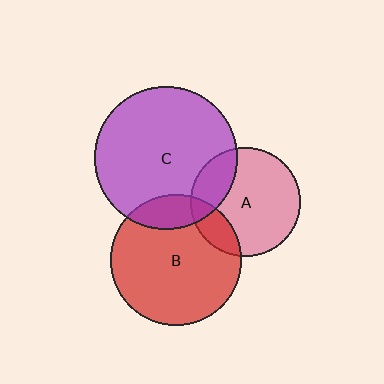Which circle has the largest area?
Circle C (purple).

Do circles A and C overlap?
Yes.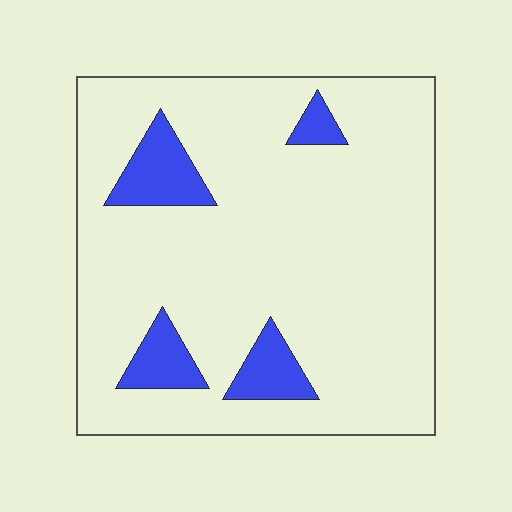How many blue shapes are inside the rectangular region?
4.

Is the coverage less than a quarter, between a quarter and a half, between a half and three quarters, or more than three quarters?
Less than a quarter.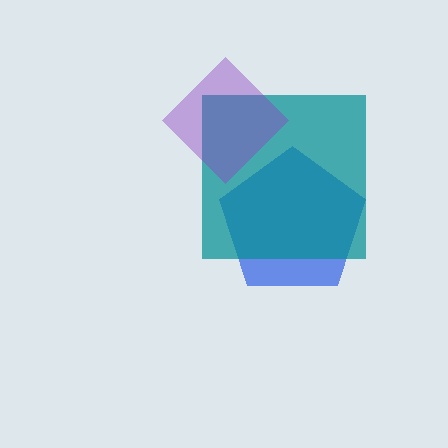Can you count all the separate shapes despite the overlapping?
Yes, there are 3 separate shapes.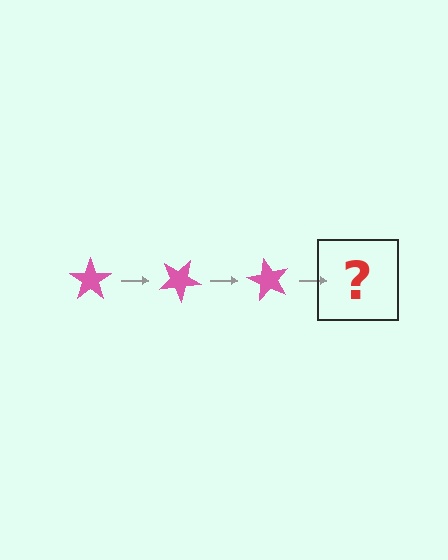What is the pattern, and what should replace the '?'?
The pattern is that the star rotates 30 degrees each step. The '?' should be a pink star rotated 90 degrees.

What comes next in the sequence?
The next element should be a pink star rotated 90 degrees.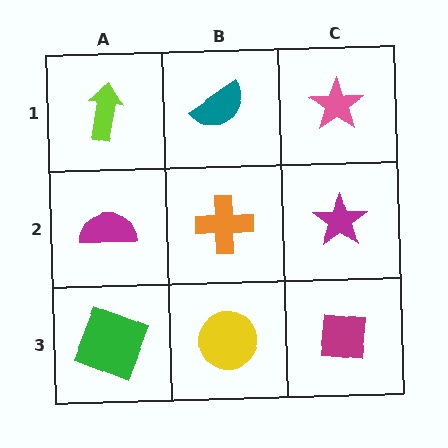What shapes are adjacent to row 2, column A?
A lime arrow (row 1, column A), a green square (row 3, column A), an orange cross (row 2, column B).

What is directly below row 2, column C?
A magenta square.